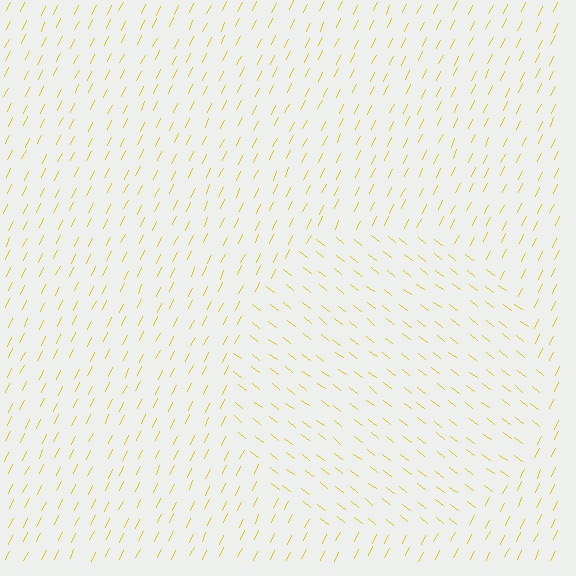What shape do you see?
I see a circle.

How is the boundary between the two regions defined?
The boundary is defined purely by a change in line orientation (approximately 78 degrees difference). All lines are the same color and thickness.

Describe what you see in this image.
The image is filled with small yellow line segments. A circle region in the image has lines oriented differently from the surrounding lines, creating a visible texture boundary.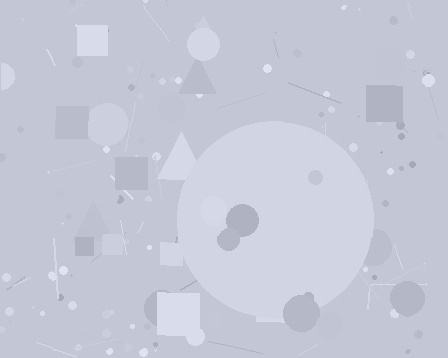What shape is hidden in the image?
A circle is hidden in the image.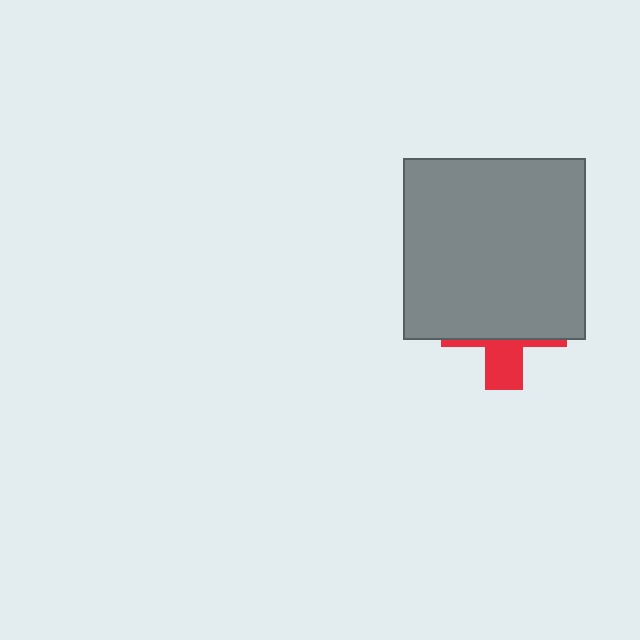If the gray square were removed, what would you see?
You would see the complete red cross.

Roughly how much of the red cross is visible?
A small part of it is visible (roughly 31%).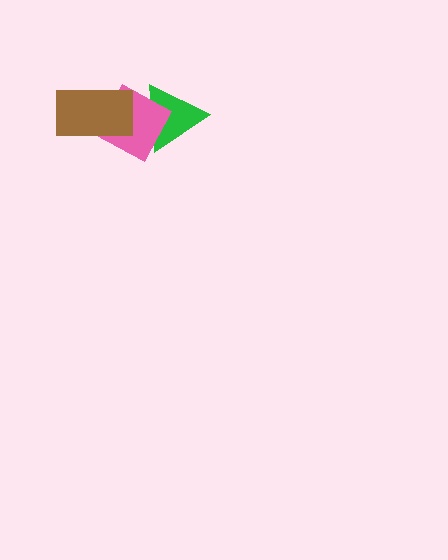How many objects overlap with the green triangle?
1 object overlaps with the green triangle.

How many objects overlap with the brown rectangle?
1 object overlaps with the brown rectangle.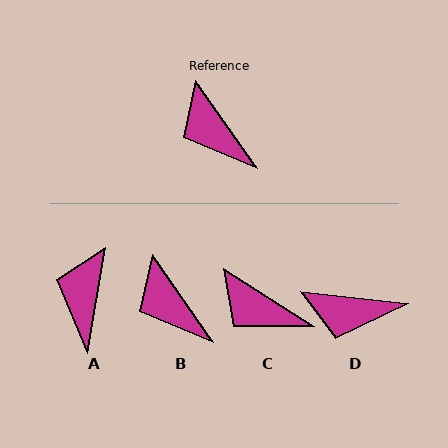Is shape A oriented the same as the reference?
No, it is off by about 44 degrees.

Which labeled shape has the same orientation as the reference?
B.